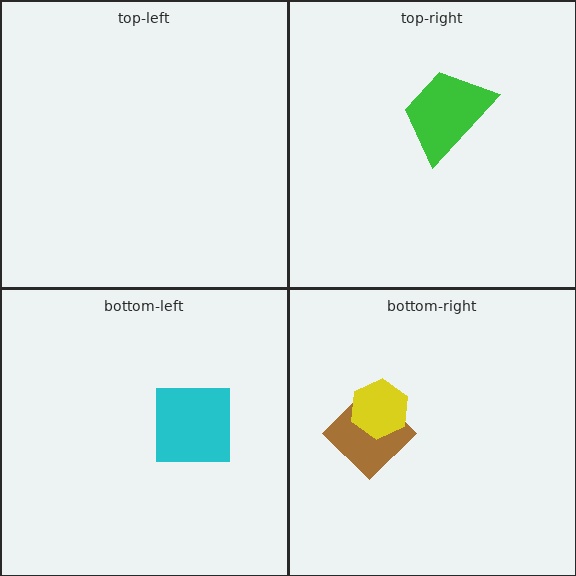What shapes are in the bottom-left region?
The cyan square.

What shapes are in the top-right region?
The green trapezoid.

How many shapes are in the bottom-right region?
2.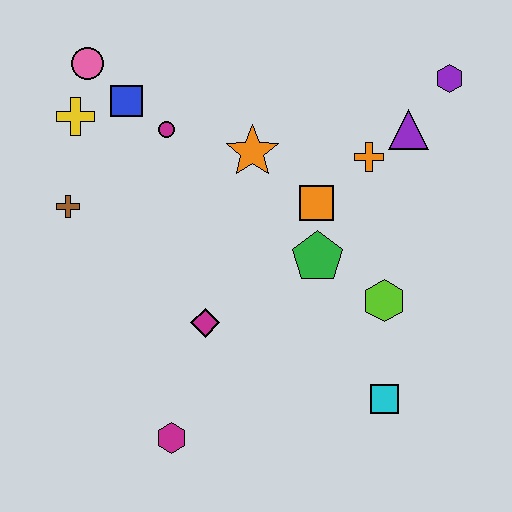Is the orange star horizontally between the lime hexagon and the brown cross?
Yes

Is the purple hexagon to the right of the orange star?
Yes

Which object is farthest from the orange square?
The magenta hexagon is farthest from the orange square.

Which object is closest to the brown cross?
The yellow cross is closest to the brown cross.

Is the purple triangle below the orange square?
No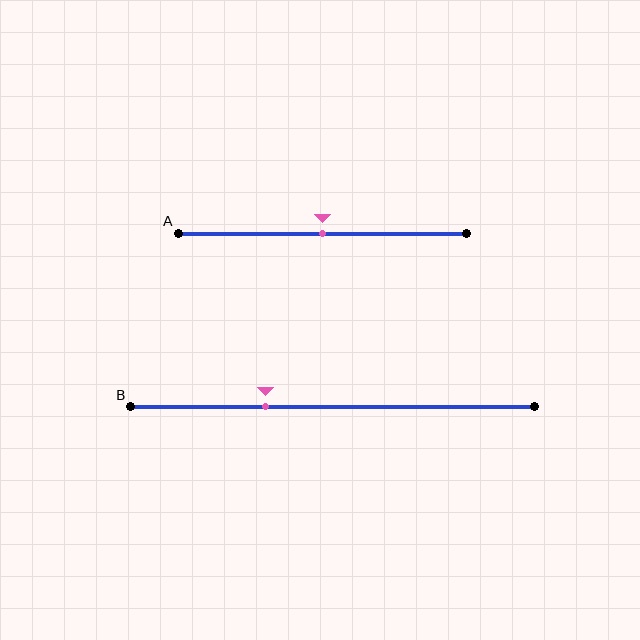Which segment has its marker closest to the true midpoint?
Segment A has its marker closest to the true midpoint.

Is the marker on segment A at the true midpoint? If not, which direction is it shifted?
Yes, the marker on segment A is at the true midpoint.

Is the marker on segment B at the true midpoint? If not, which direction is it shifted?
No, the marker on segment B is shifted to the left by about 16% of the segment length.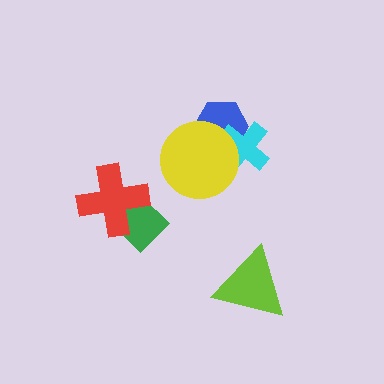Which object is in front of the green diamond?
The red cross is in front of the green diamond.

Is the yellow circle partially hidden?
No, no other shape covers it.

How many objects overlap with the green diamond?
1 object overlaps with the green diamond.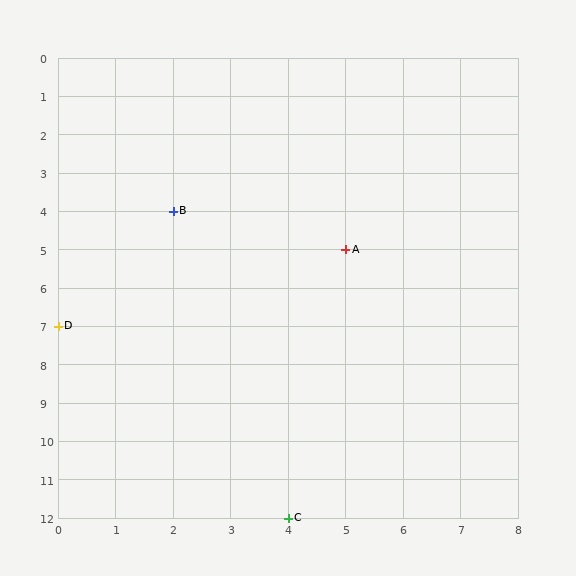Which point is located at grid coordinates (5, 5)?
Point A is at (5, 5).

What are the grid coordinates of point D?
Point D is at grid coordinates (0, 7).